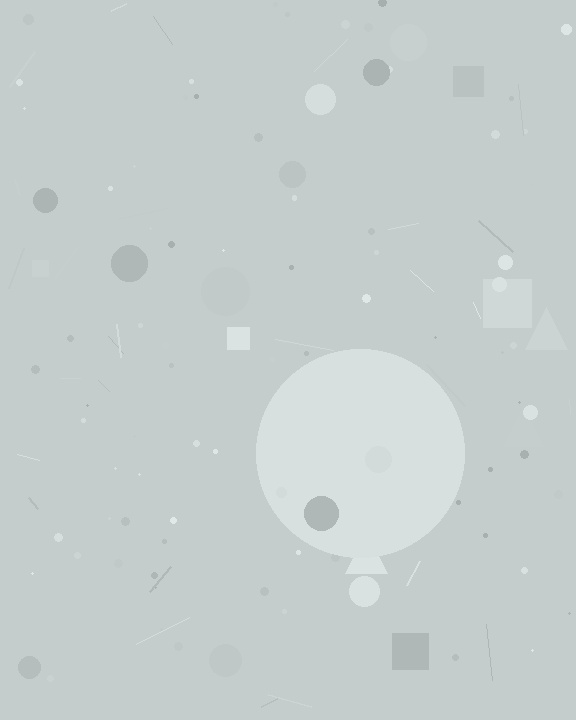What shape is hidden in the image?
A circle is hidden in the image.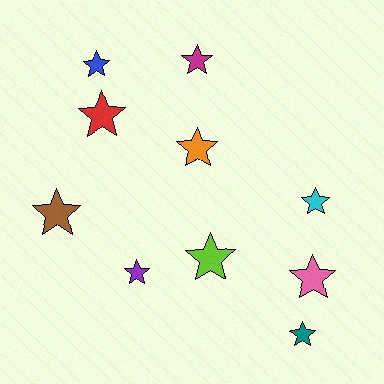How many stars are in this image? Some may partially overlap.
There are 10 stars.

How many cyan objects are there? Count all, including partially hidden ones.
There is 1 cyan object.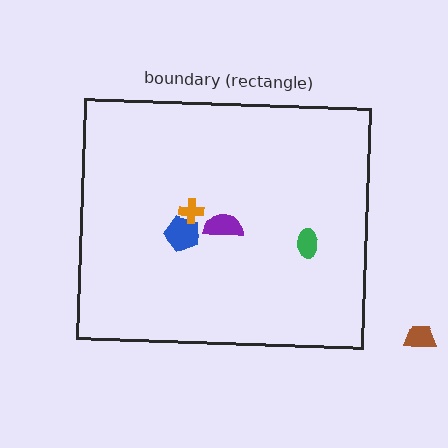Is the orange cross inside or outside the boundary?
Inside.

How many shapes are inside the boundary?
4 inside, 1 outside.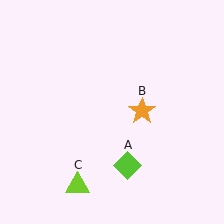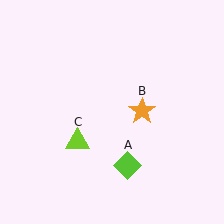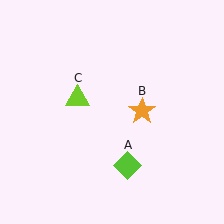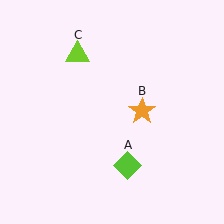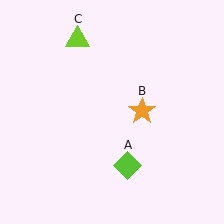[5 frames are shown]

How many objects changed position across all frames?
1 object changed position: lime triangle (object C).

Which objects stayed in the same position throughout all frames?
Lime diamond (object A) and orange star (object B) remained stationary.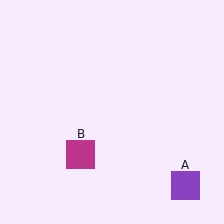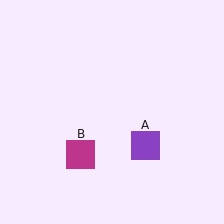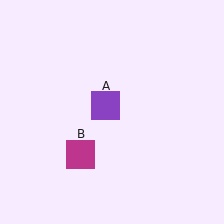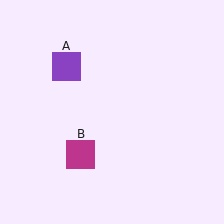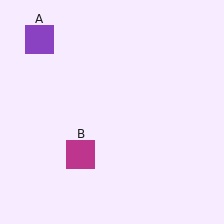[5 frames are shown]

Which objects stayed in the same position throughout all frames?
Magenta square (object B) remained stationary.